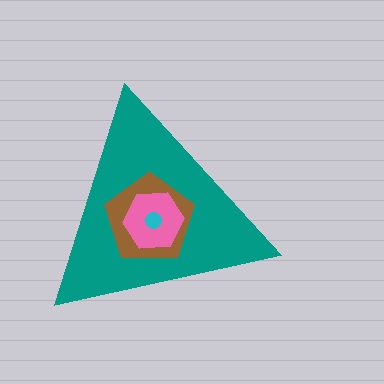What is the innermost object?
The cyan circle.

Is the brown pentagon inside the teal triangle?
Yes.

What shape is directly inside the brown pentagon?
The pink hexagon.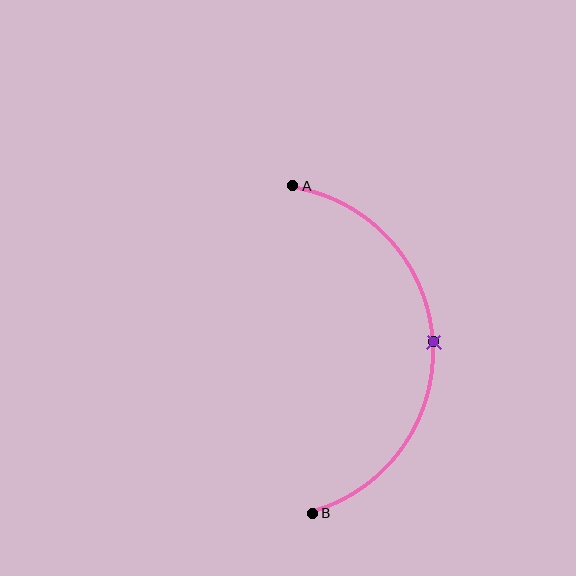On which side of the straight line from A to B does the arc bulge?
The arc bulges to the right of the straight line connecting A and B.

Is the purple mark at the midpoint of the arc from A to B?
Yes. The purple mark lies on the arc at equal arc-length from both A and B — it is the arc midpoint.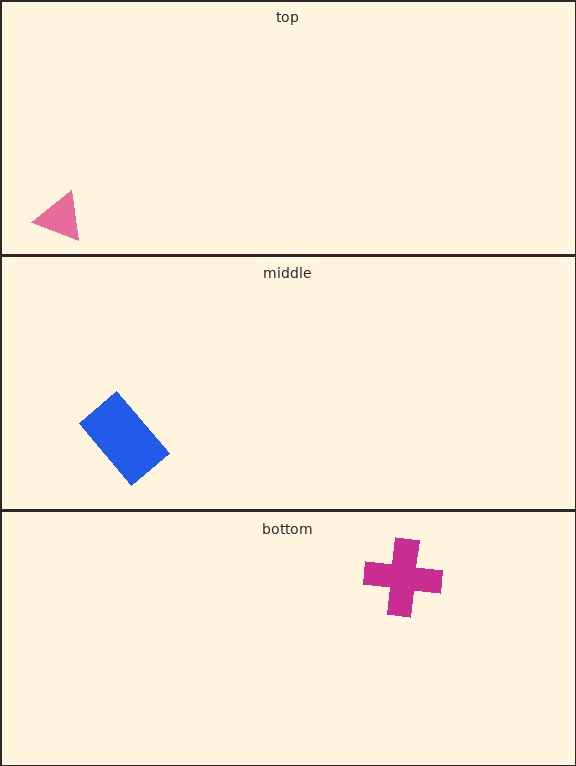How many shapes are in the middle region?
1.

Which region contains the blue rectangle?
The middle region.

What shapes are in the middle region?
The blue rectangle.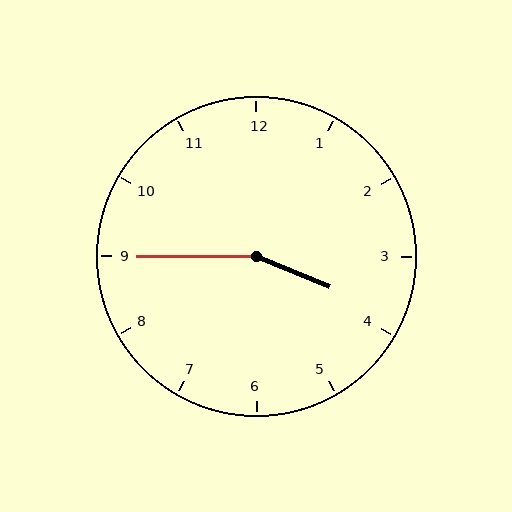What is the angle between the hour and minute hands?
Approximately 158 degrees.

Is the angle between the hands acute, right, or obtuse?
It is obtuse.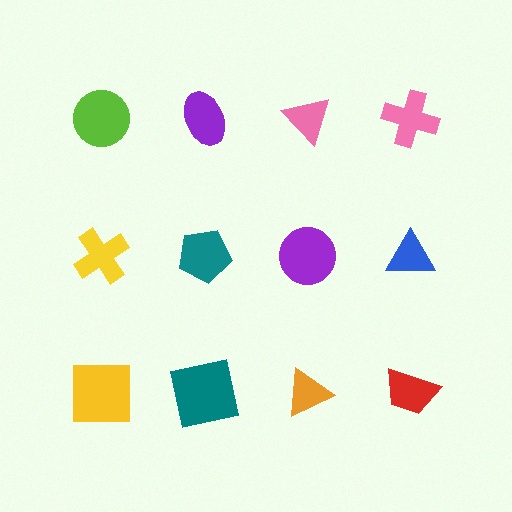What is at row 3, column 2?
A teal square.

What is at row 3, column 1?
A yellow square.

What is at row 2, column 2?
A teal pentagon.